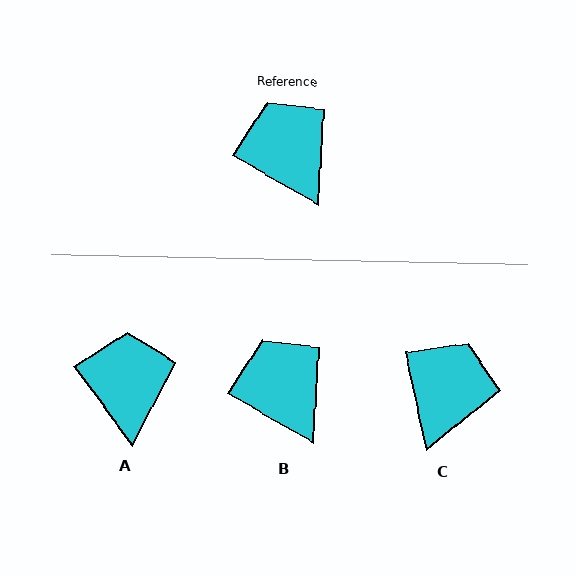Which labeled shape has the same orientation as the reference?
B.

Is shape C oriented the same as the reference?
No, it is off by about 48 degrees.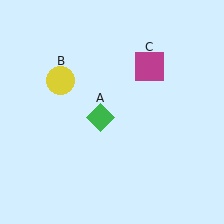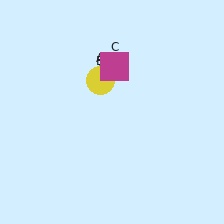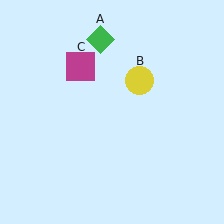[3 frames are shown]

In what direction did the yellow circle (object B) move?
The yellow circle (object B) moved right.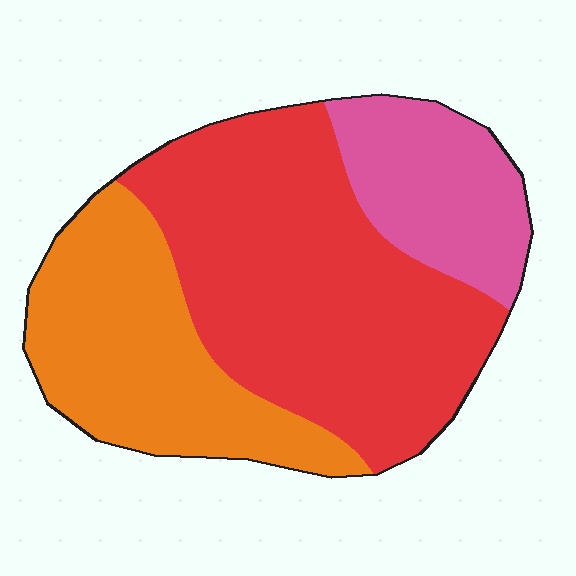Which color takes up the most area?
Red, at roughly 50%.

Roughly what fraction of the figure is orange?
Orange takes up about one third (1/3) of the figure.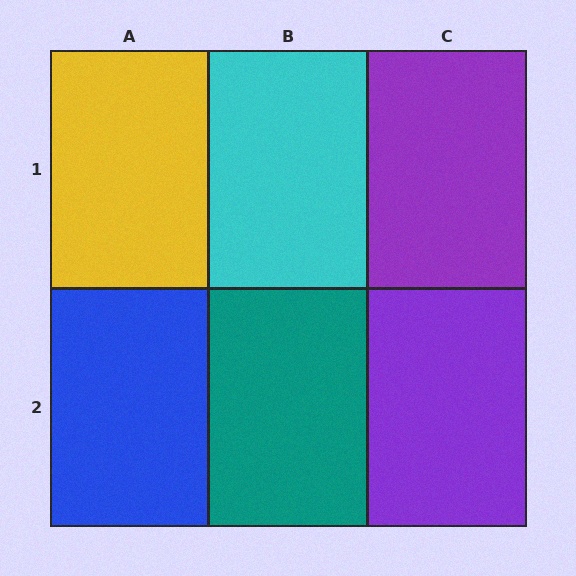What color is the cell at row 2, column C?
Purple.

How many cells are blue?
1 cell is blue.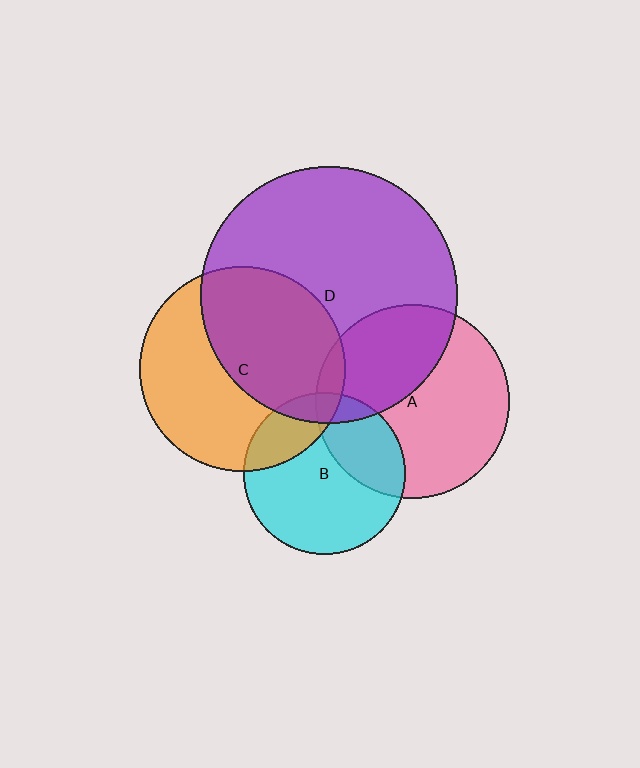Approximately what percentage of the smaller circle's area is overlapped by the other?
Approximately 20%.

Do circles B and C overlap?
Yes.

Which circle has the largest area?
Circle D (purple).